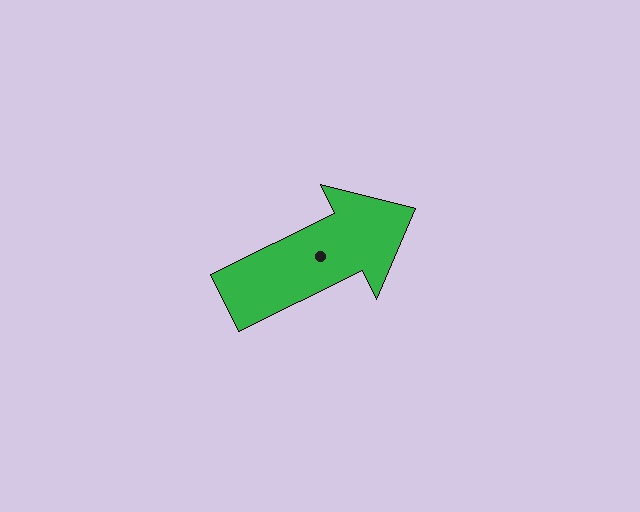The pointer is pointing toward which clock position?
Roughly 2 o'clock.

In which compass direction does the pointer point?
Northeast.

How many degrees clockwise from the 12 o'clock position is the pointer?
Approximately 64 degrees.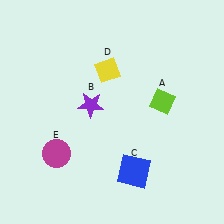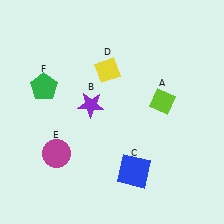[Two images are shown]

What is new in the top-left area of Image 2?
A green pentagon (F) was added in the top-left area of Image 2.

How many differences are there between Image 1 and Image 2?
There is 1 difference between the two images.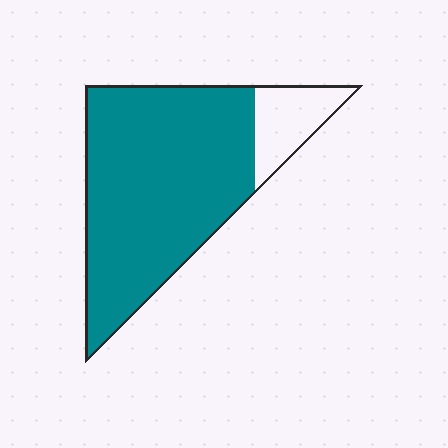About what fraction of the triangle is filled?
About five sixths (5/6).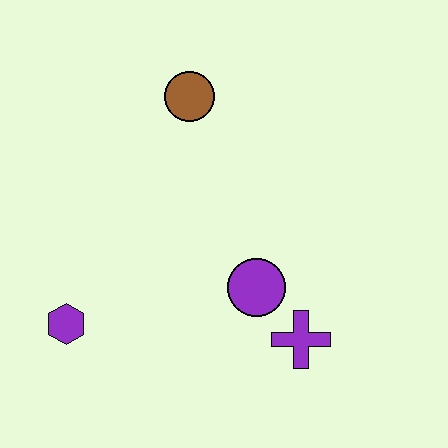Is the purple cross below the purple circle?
Yes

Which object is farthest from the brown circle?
The purple cross is farthest from the brown circle.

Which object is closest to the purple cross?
The purple circle is closest to the purple cross.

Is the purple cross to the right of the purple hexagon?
Yes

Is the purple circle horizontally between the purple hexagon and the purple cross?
Yes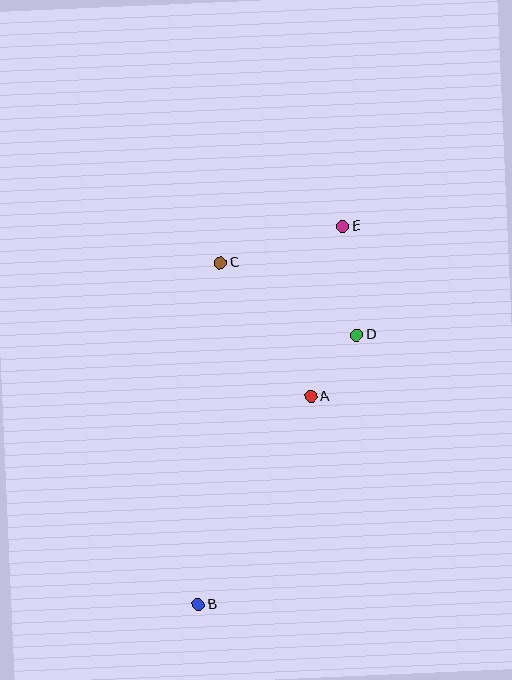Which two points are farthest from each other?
Points B and E are farthest from each other.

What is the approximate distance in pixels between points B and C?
The distance between B and C is approximately 342 pixels.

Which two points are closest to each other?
Points A and D are closest to each other.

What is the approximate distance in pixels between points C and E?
The distance between C and E is approximately 128 pixels.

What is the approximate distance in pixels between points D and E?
The distance between D and E is approximately 109 pixels.